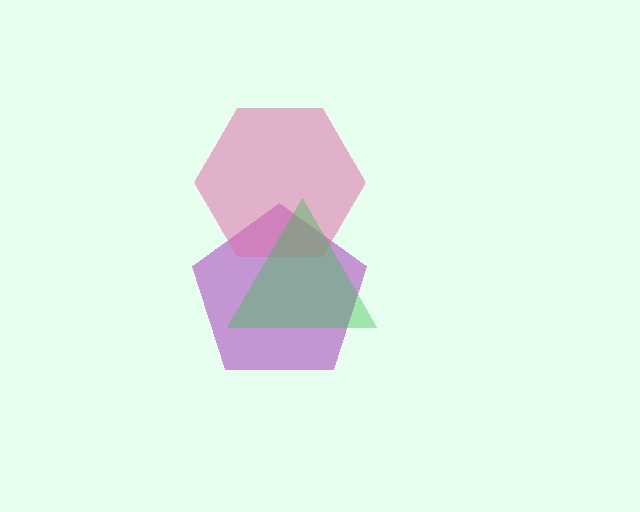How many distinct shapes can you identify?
There are 3 distinct shapes: a purple pentagon, a pink hexagon, a green triangle.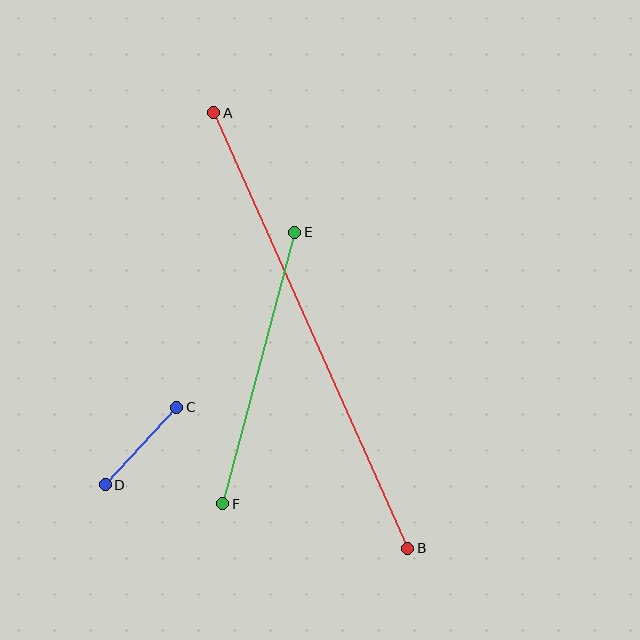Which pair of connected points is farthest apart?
Points A and B are farthest apart.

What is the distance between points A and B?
The distance is approximately 477 pixels.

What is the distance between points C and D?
The distance is approximately 106 pixels.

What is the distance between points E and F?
The distance is approximately 281 pixels.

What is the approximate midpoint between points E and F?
The midpoint is at approximately (259, 368) pixels.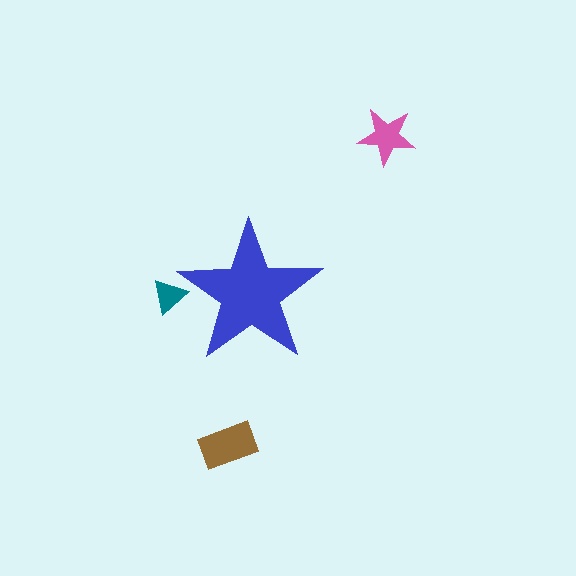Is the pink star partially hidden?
No, the pink star is fully visible.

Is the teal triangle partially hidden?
Yes, the teal triangle is partially hidden behind the blue star.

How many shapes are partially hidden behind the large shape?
1 shape is partially hidden.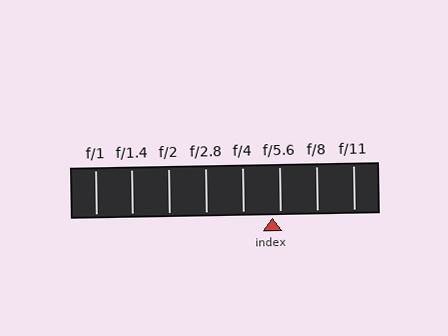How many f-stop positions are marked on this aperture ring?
There are 8 f-stop positions marked.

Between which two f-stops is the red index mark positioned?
The index mark is between f/4 and f/5.6.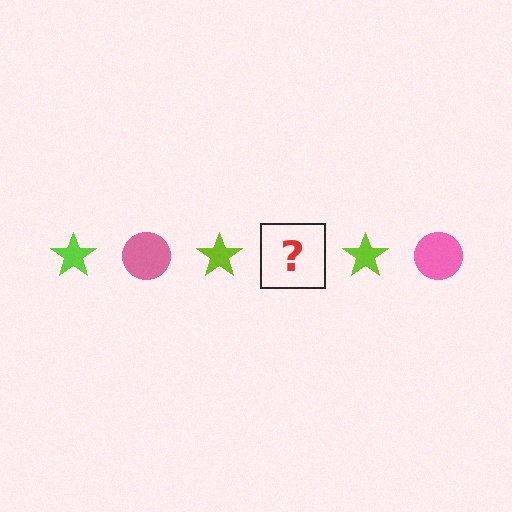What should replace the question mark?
The question mark should be replaced with a pink circle.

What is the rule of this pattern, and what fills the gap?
The rule is that the pattern alternates between lime star and pink circle. The gap should be filled with a pink circle.